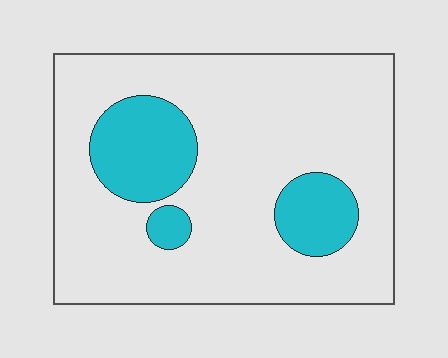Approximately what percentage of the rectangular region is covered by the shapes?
Approximately 20%.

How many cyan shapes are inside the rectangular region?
3.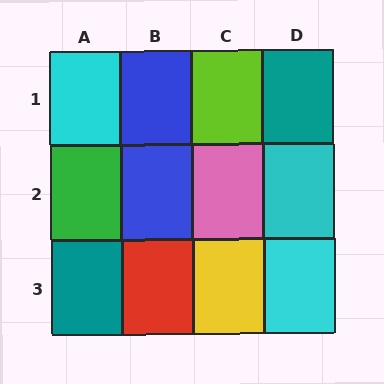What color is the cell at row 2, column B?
Blue.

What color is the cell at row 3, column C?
Yellow.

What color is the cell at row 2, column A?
Green.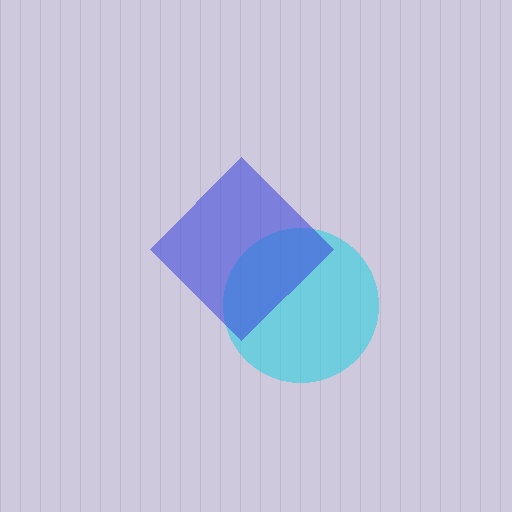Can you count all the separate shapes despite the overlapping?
Yes, there are 2 separate shapes.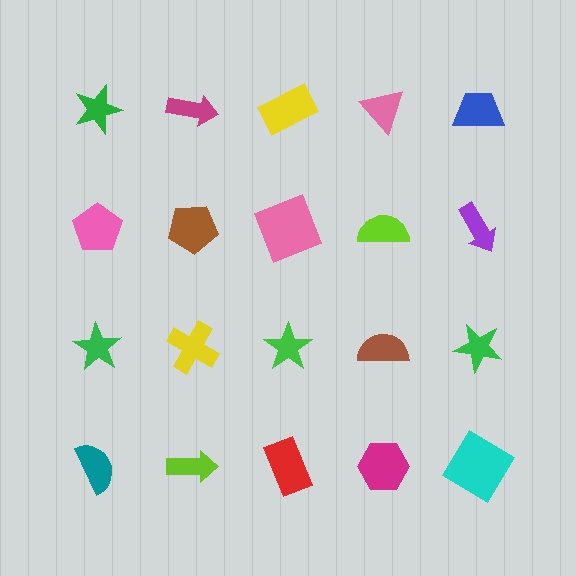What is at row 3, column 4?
A brown semicircle.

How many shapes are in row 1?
5 shapes.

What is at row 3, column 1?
A green star.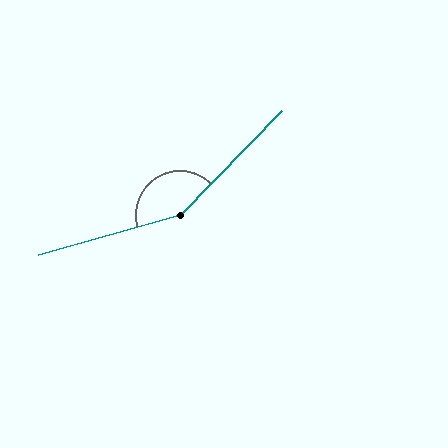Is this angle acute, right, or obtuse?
It is obtuse.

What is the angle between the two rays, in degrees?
Approximately 150 degrees.